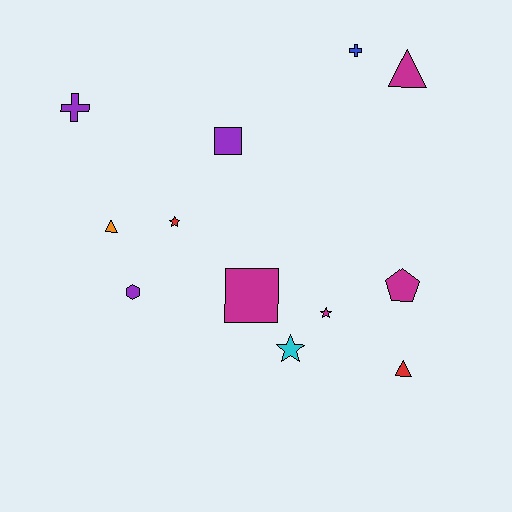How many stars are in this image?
There are 3 stars.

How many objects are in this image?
There are 12 objects.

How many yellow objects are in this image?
There are no yellow objects.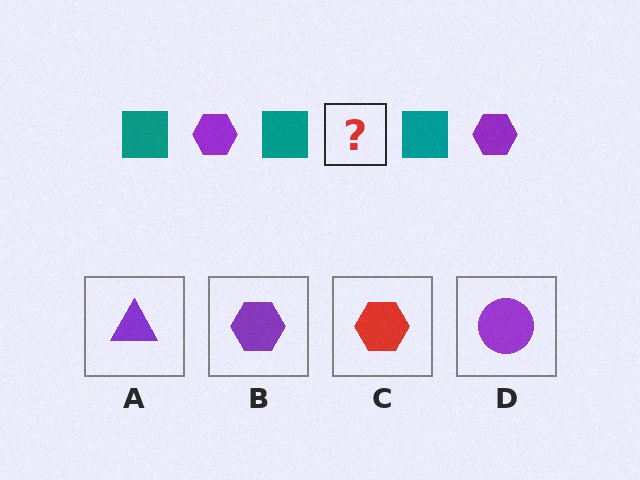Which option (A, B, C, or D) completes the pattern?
B.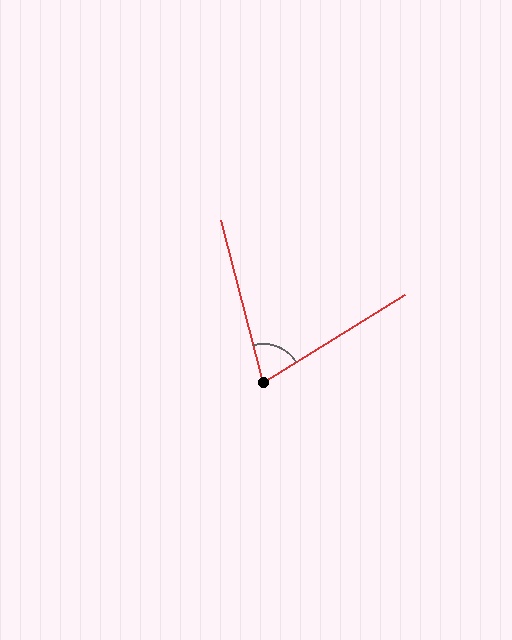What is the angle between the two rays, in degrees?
Approximately 73 degrees.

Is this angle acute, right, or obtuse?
It is acute.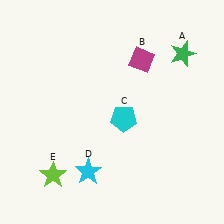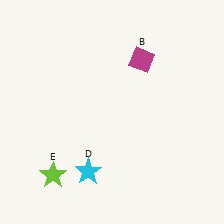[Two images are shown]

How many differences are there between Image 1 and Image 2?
There are 2 differences between the two images.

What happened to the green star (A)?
The green star (A) was removed in Image 2. It was in the top-right area of Image 1.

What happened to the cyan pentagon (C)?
The cyan pentagon (C) was removed in Image 2. It was in the bottom-right area of Image 1.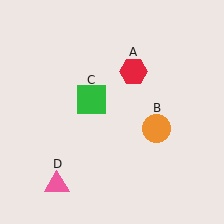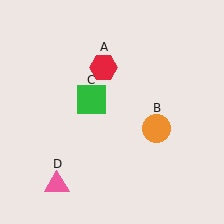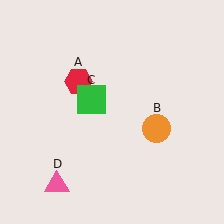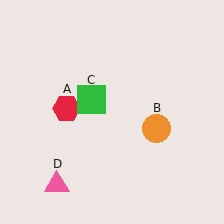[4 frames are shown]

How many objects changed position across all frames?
1 object changed position: red hexagon (object A).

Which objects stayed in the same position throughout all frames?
Orange circle (object B) and green square (object C) and pink triangle (object D) remained stationary.